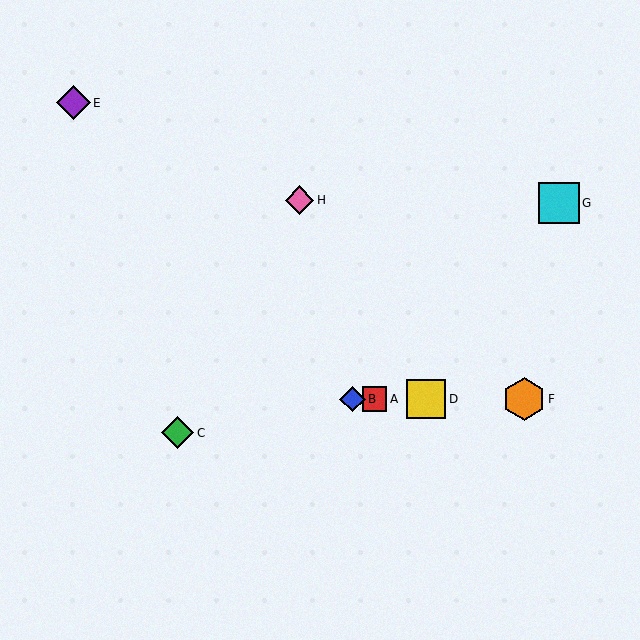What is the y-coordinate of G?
Object G is at y≈203.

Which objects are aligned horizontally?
Objects A, B, D, F are aligned horizontally.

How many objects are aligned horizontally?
4 objects (A, B, D, F) are aligned horizontally.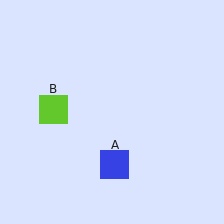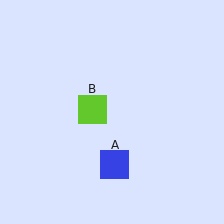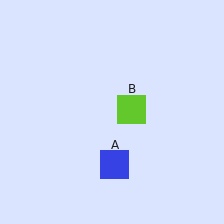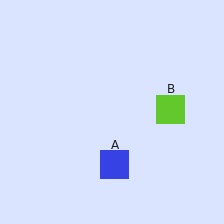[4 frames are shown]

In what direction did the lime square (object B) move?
The lime square (object B) moved right.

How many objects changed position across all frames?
1 object changed position: lime square (object B).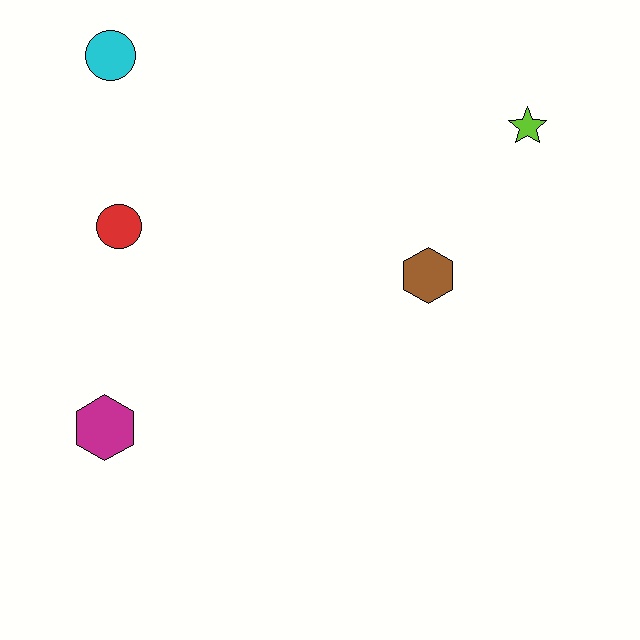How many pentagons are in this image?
There are no pentagons.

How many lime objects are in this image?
There is 1 lime object.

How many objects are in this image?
There are 5 objects.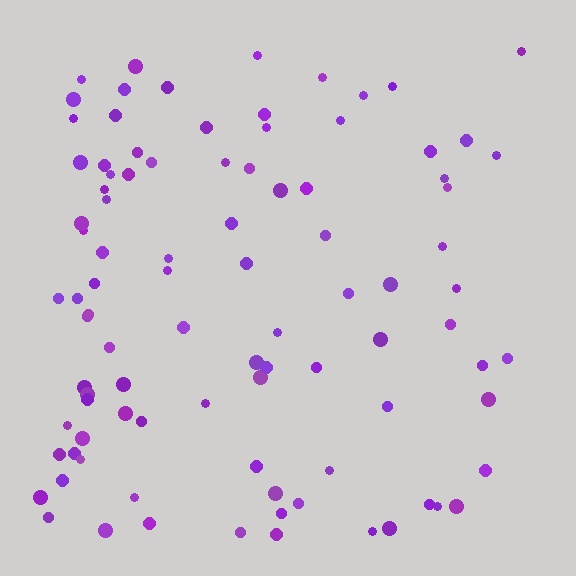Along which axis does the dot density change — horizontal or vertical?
Horizontal.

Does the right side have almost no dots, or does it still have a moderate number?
Still a moderate number, just noticeably fewer than the left.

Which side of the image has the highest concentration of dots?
The left.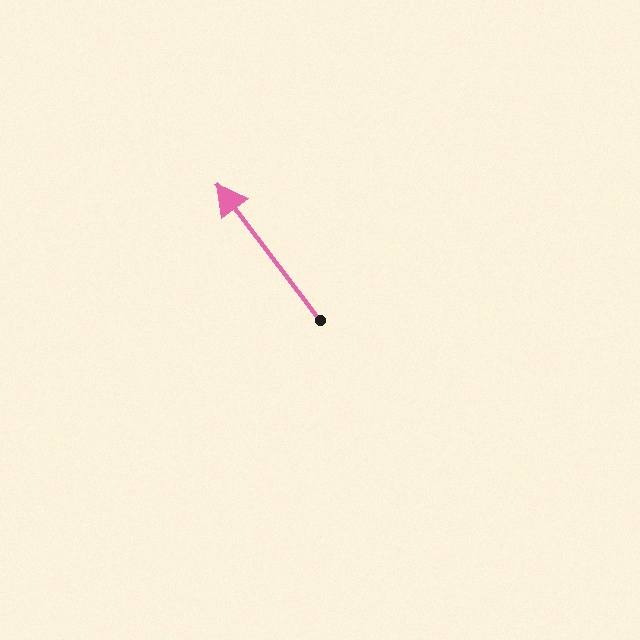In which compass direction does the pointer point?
Northwest.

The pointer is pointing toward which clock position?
Roughly 11 o'clock.